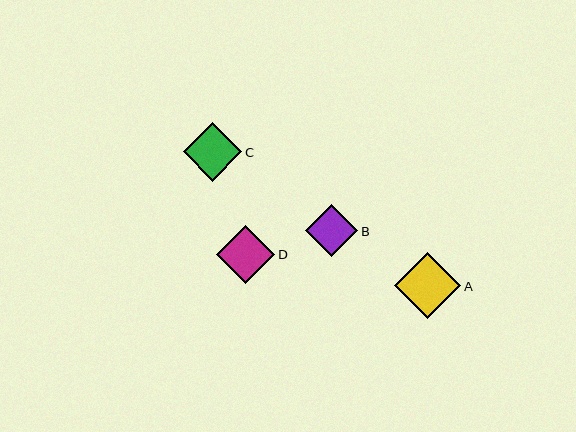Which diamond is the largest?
Diamond A is the largest with a size of approximately 66 pixels.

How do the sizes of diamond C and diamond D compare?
Diamond C and diamond D are approximately the same size.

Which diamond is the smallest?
Diamond B is the smallest with a size of approximately 53 pixels.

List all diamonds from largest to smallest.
From largest to smallest: A, C, D, B.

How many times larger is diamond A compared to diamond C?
Diamond A is approximately 1.1 times the size of diamond C.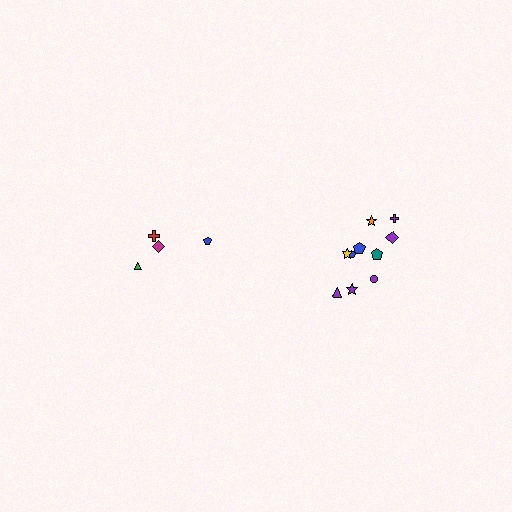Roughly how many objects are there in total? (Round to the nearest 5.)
Roughly 15 objects in total.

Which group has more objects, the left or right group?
The right group.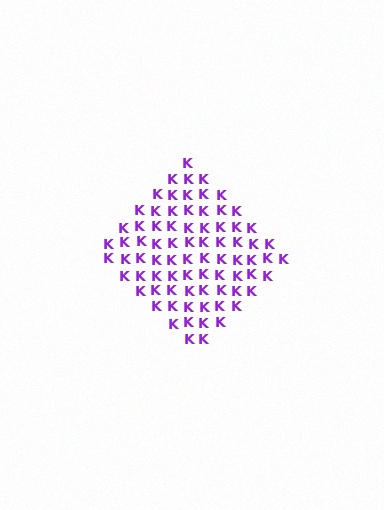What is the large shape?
The large shape is a diamond.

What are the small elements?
The small elements are letter K's.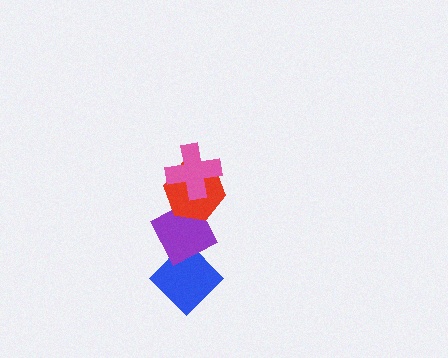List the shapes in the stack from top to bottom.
From top to bottom: the pink cross, the red hexagon, the purple diamond, the blue diamond.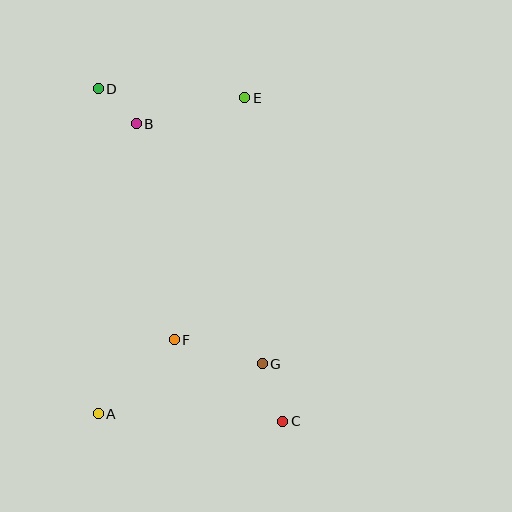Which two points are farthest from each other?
Points C and D are farthest from each other.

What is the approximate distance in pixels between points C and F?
The distance between C and F is approximately 136 pixels.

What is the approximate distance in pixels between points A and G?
The distance between A and G is approximately 171 pixels.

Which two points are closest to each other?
Points B and D are closest to each other.